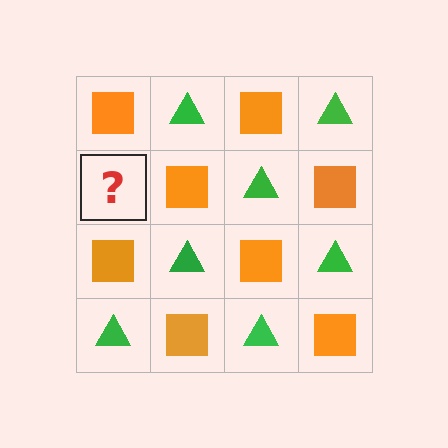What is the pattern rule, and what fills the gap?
The rule is that it alternates orange square and green triangle in a checkerboard pattern. The gap should be filled with a green triangle.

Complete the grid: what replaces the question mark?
The question mark should be replaced with a green triangle.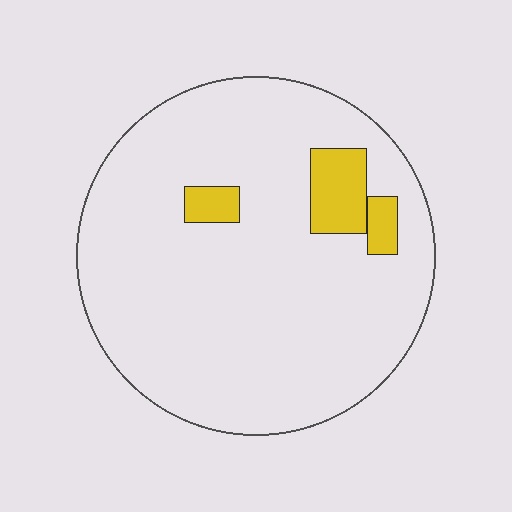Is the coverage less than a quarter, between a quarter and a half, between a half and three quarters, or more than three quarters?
Less than a quarter.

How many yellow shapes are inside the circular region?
3.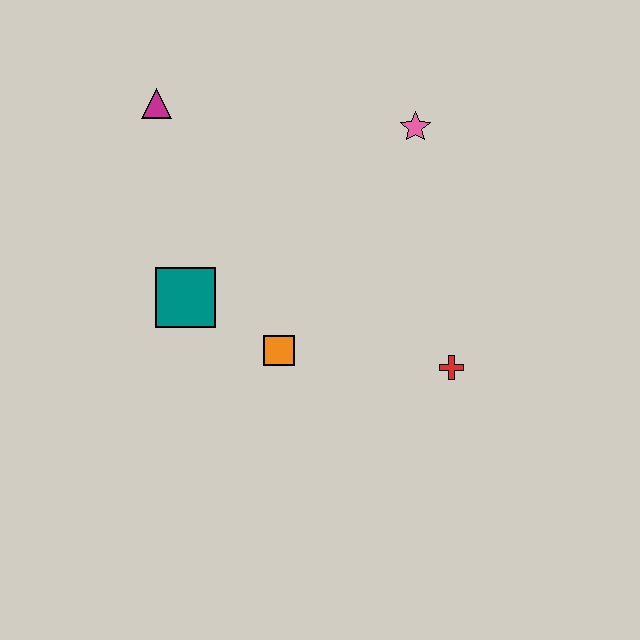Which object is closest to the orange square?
The teal square is closest to the orange square.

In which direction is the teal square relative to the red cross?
The teal square is to the left of the red cross.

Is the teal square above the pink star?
No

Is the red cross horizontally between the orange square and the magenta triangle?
No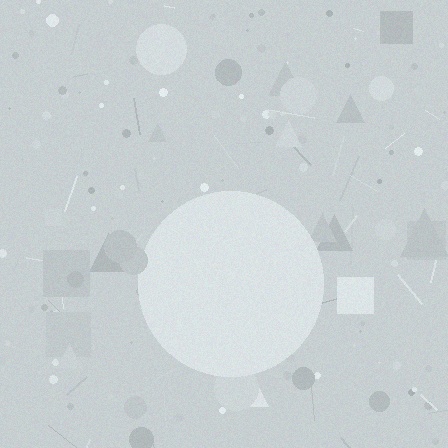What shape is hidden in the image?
A circle is hidden in the image.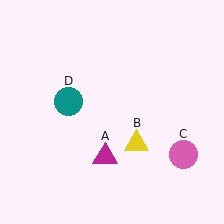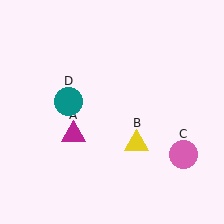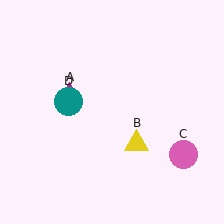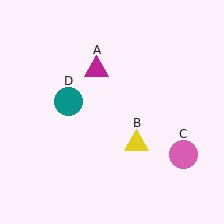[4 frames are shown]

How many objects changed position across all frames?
1 object changed position: magenta triangle (object A).